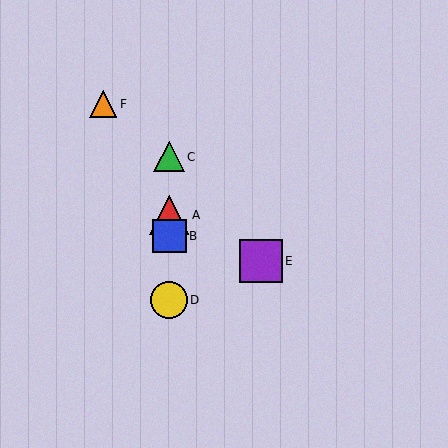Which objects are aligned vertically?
Objects A, B, C, D are aligned vertically.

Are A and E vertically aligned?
No, A is at x≈169 and E is at x≈261.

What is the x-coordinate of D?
Object D is at x≈169.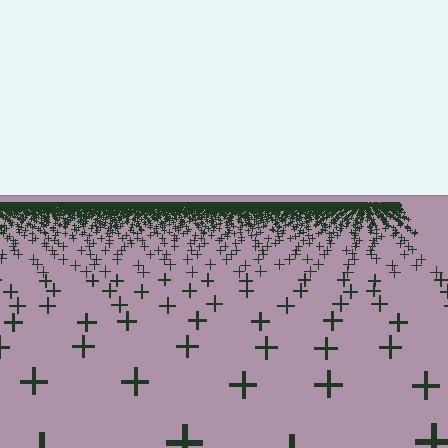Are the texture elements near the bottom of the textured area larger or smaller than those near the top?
Larger. Near the bottom, elements are closer to the viewer and appear at a bigger on-screen size.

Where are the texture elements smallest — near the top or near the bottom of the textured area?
Near the top.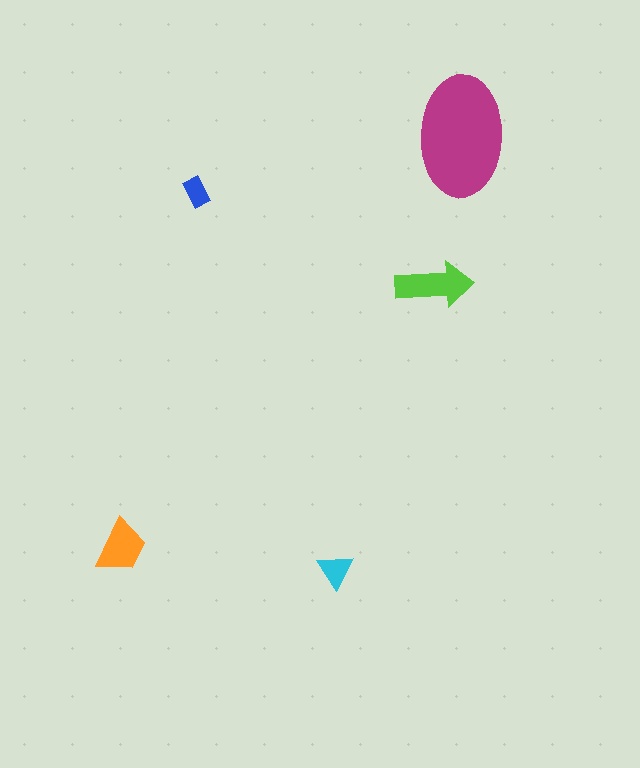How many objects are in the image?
There are 5 objects in the image.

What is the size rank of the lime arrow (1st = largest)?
2nd.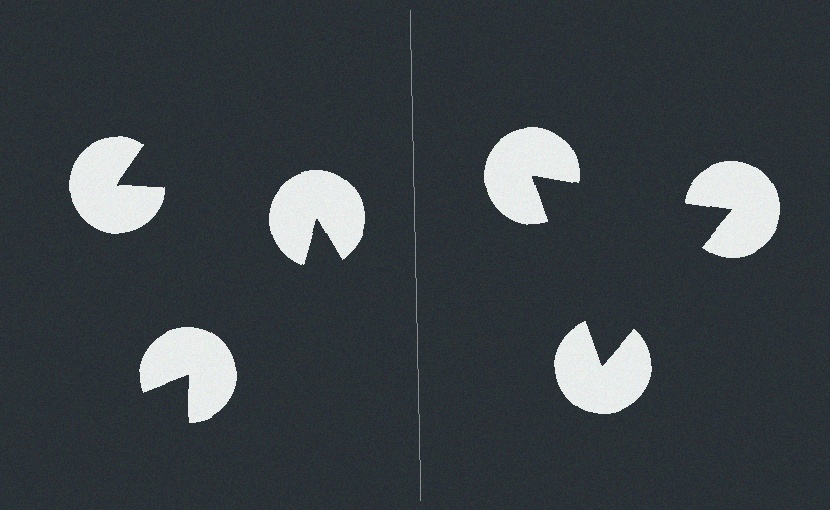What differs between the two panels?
The pac-man discs are positioned identically on both sides; only the wedge orientations differ. On the right they align to a triangle; on the left they are misaligned.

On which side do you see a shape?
An illusory triangle appears on the right side. On the left side the wedge cuts are rotated, so no coherent shape forms.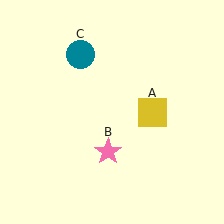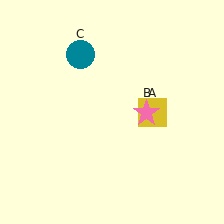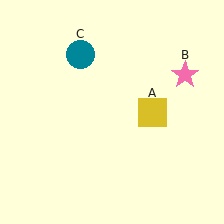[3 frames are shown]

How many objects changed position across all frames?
1 object changed position: pink star (object B).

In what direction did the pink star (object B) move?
The pink star (object B) moved up and to the right.